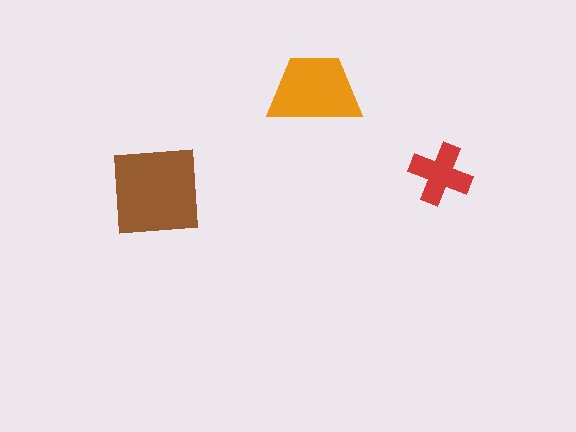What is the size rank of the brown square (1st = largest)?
1st.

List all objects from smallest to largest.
The red cross, the orange trapezoid, the brown square.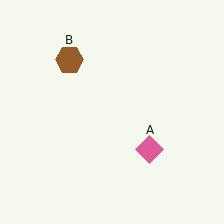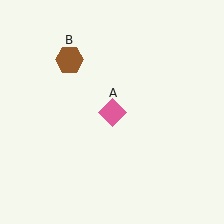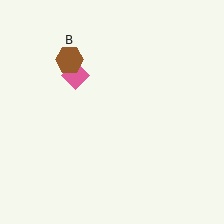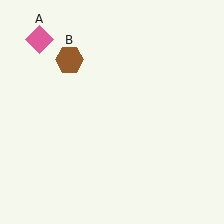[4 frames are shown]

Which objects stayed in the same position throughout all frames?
Brown hexagon (object B) remained stationary.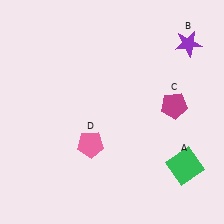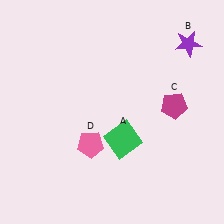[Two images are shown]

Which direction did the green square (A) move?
The green square (A) moved left.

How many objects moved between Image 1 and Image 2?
1 object moved between the two images.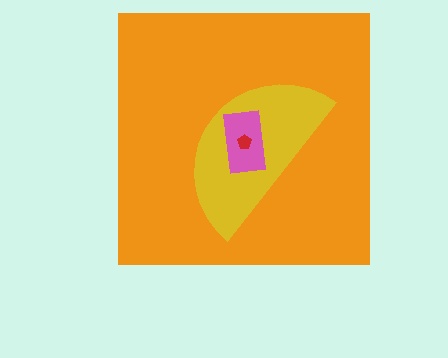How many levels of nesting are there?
4.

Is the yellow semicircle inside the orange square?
Yes.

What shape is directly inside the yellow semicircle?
The pink rectangle.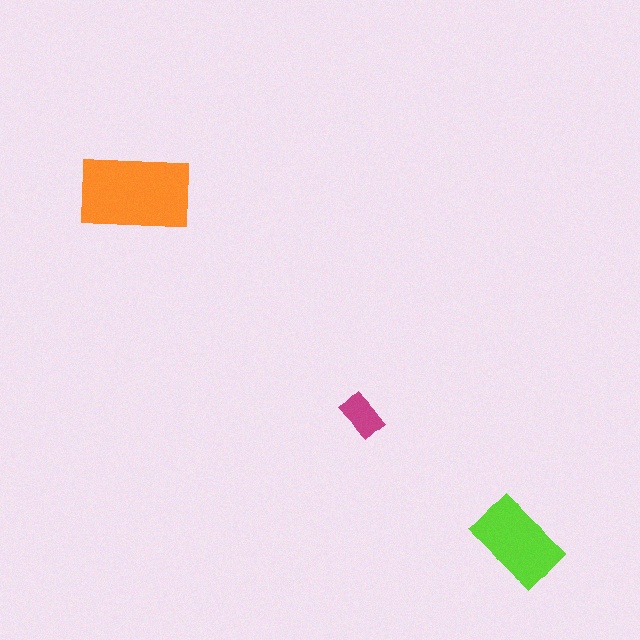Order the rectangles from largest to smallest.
the orange one, the lime one, the magenta one.